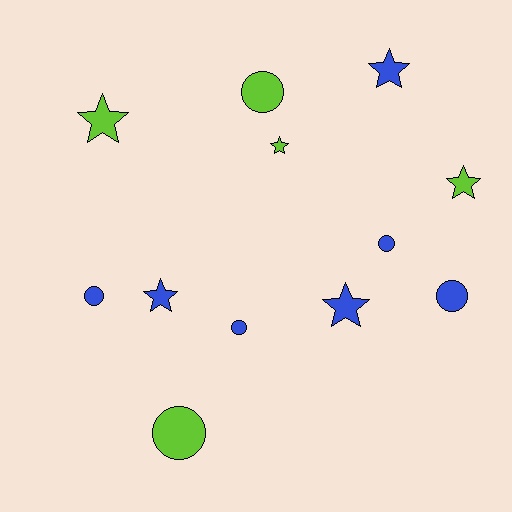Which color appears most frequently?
Blue, with 7 objects.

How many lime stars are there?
There are 3 lime stars.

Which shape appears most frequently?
Star, with 6 objects.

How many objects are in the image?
There are 12 objects.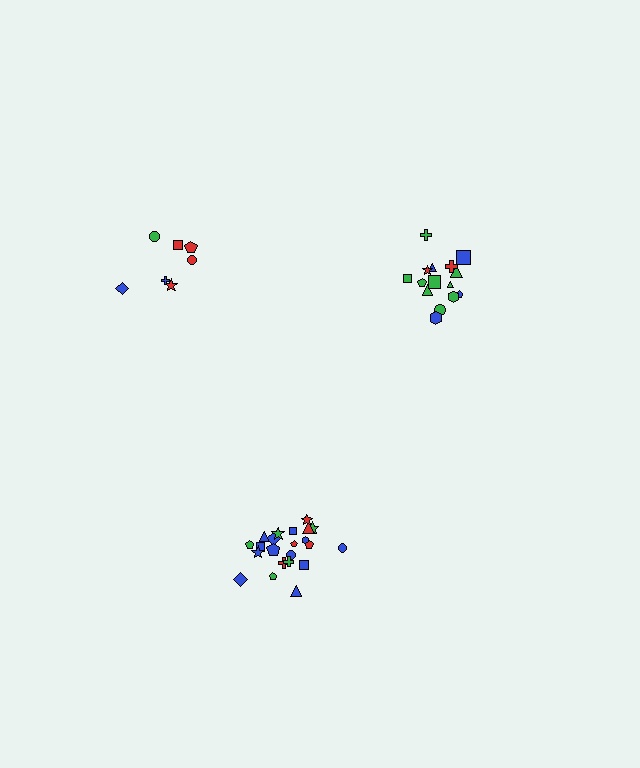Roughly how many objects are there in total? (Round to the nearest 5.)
Roughly 45 objects in total.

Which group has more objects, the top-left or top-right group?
The top-right group.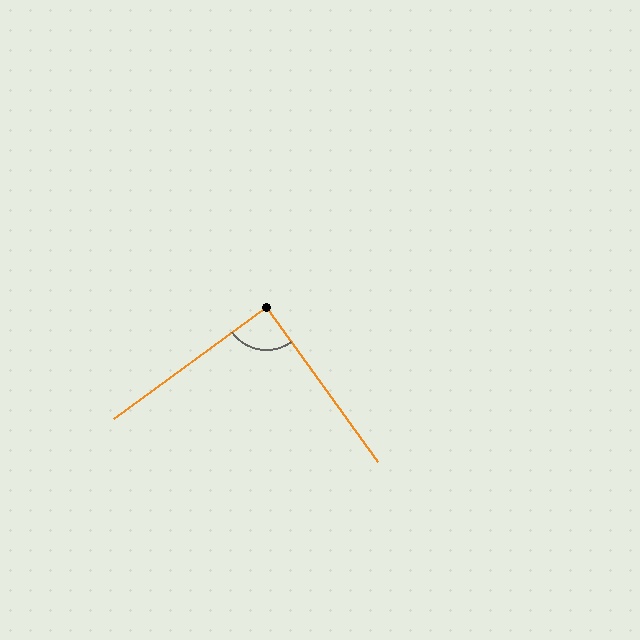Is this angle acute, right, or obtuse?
It is approximately a right angle.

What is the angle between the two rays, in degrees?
Approximately 90 degrees.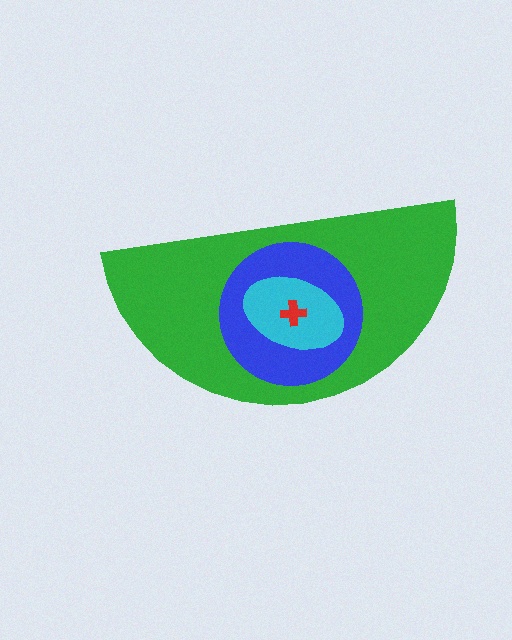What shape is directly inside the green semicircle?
The blue circle.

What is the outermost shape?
The green semicircle.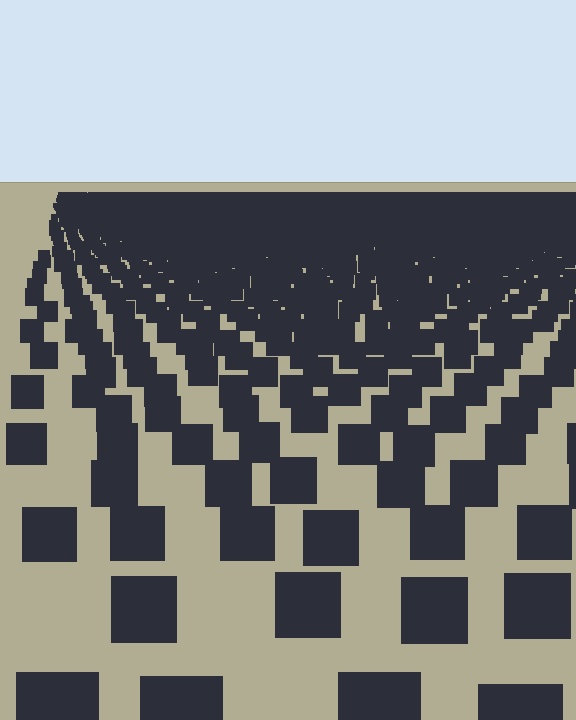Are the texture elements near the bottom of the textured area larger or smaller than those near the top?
Larger. Near the bottom, elements are closer to the viewer and appear at a bigger on-screen size.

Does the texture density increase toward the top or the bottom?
Density increases toward the top.